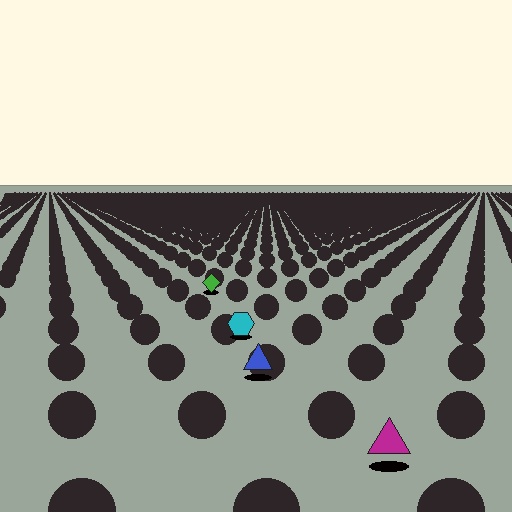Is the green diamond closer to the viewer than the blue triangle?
No. The blue triangle is closer — you can tell from the texture gradient: the ground texture is coarser near it.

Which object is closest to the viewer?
The magenta triangle is closest. The texture marks near it are larger and more spread out.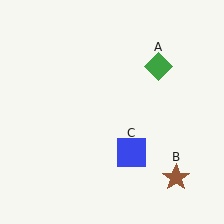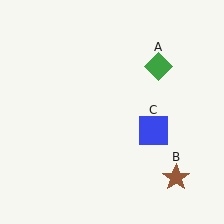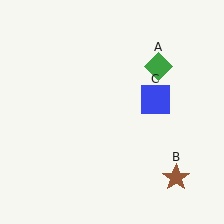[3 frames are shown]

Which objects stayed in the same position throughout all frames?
Green diamond (object A) and brown star (object B) remained stationary.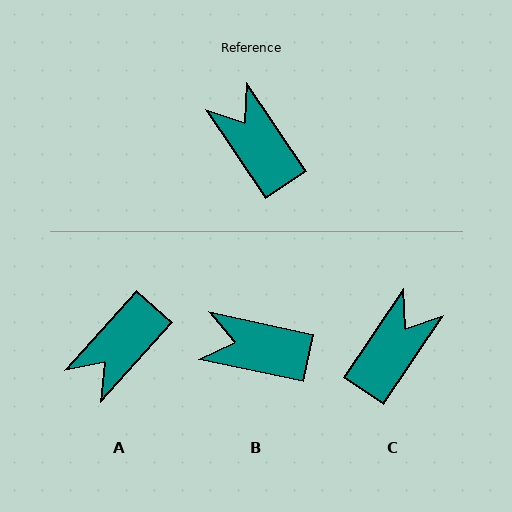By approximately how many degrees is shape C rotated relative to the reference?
Approximately 68 degrees clockwise.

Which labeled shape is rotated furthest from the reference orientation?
A, about 104 degrees away.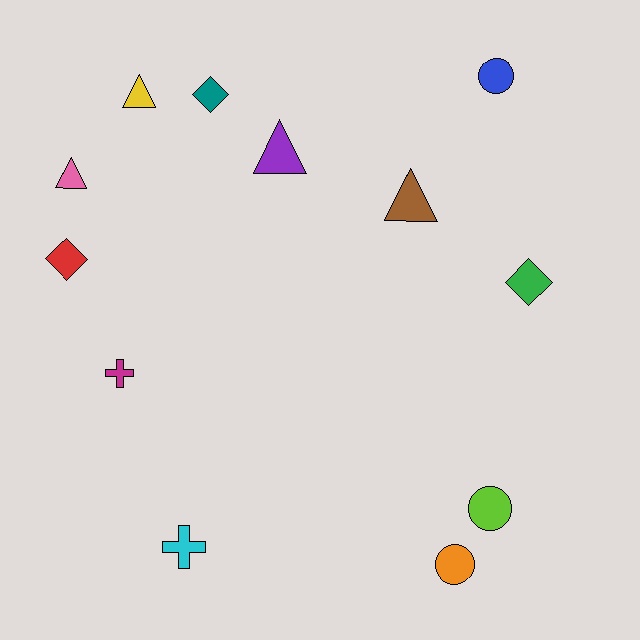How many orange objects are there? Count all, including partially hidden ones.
There is 1 orange object.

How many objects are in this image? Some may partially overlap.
There are 12 objects.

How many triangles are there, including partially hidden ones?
There are 4 triangles.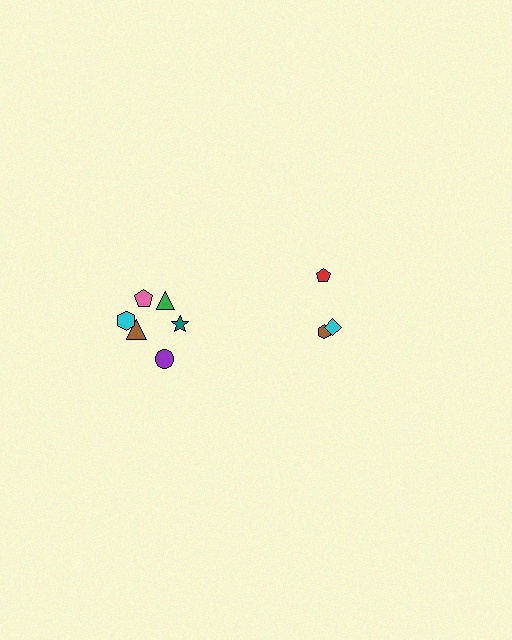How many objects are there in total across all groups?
There are 9 objects.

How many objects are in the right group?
There are 3 objects.